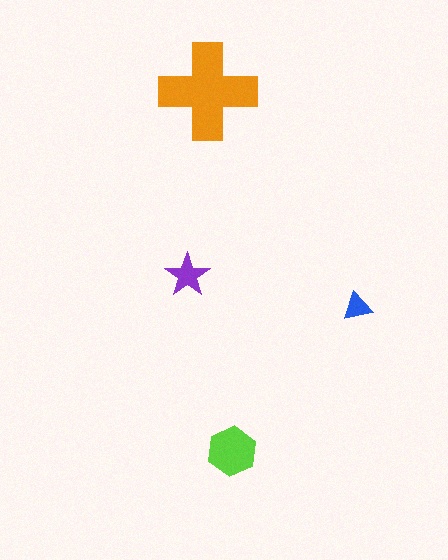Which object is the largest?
The orange cross.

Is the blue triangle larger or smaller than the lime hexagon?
Smaller.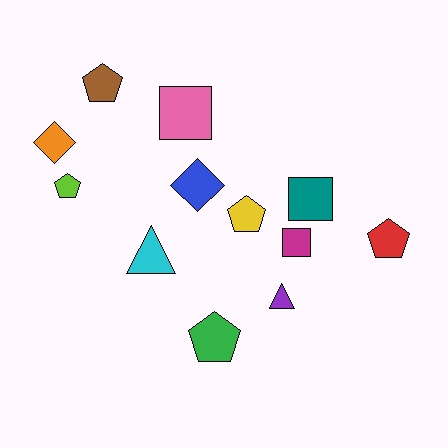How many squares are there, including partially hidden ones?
There are 3 squares.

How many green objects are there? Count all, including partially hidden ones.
There is 1 green object.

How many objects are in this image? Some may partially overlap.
There are 12 objects.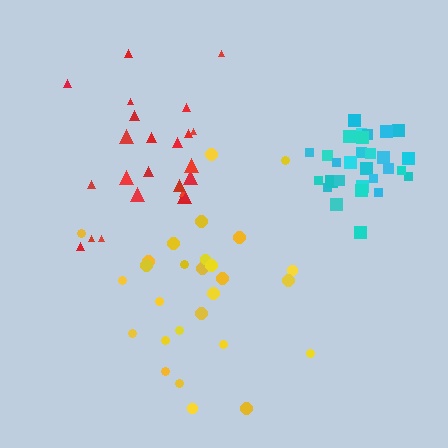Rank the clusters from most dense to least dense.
cyan, red, yellow.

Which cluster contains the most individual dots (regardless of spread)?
Cyan (29).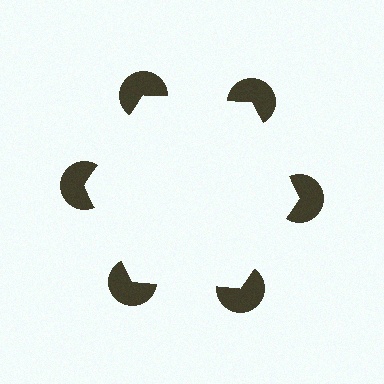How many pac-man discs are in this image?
There are 6 — one at each vertex of the illusory hexagon.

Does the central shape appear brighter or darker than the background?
It typically appears slightly brighter than the background, even though no actual brightness change is drawn.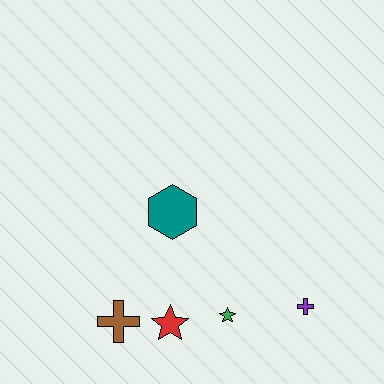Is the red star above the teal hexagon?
No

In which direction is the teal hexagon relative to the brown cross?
The teal hexagon is above the brown cross.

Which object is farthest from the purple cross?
The brown cross is farthest from the purple cross.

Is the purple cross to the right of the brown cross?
Yes